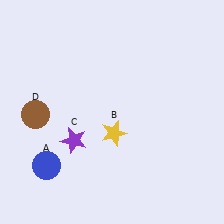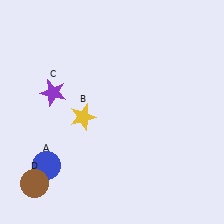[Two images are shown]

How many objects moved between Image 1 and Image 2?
3 objects moved between the two images.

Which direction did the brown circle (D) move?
The brown circle (D) moved down.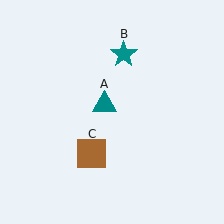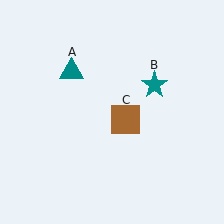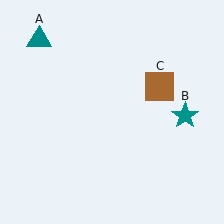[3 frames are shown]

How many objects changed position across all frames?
3 objects changed position: teal triangle (object A), teal star (object B), brown square (object C).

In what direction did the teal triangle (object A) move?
The teal triangle (object A) moved up and to the left.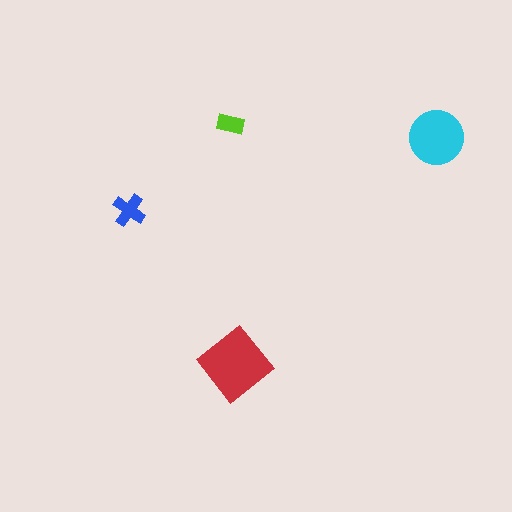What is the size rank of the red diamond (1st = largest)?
1st.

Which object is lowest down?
The red diamond is bottommost.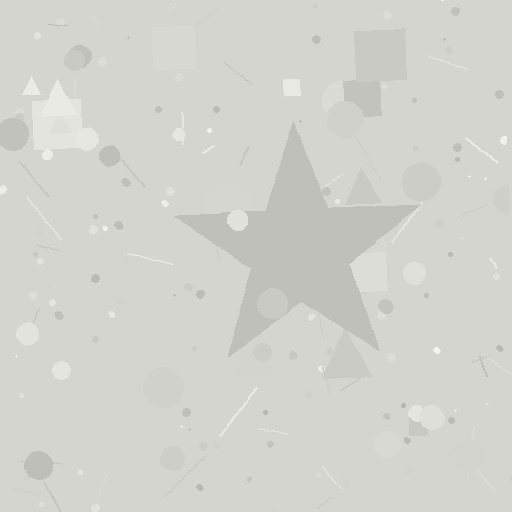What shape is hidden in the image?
A star is hidden in the image.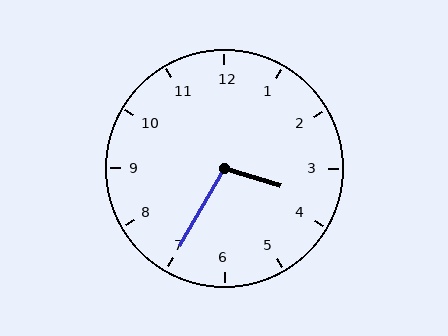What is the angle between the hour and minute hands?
Approximately 102 degrees.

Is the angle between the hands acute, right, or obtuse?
It is obtuse.